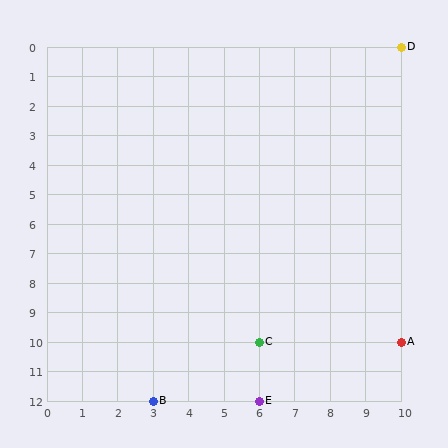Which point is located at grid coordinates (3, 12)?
Point B is at (3, 12).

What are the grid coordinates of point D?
Point D is at grid coordinates (10, 0).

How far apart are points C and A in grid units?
Points C and A are 4 columns apart.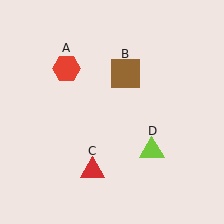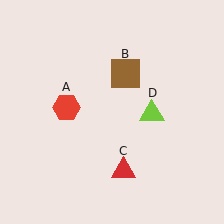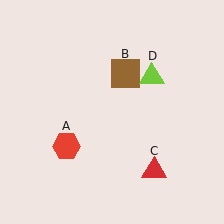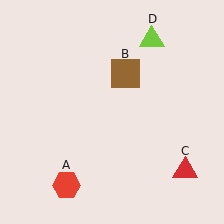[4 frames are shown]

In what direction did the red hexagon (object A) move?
The red hexagon (object A) moved down.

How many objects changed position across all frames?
3 objects changed position: red hexagon (object A), red triangle (object C), lime triangle (object D).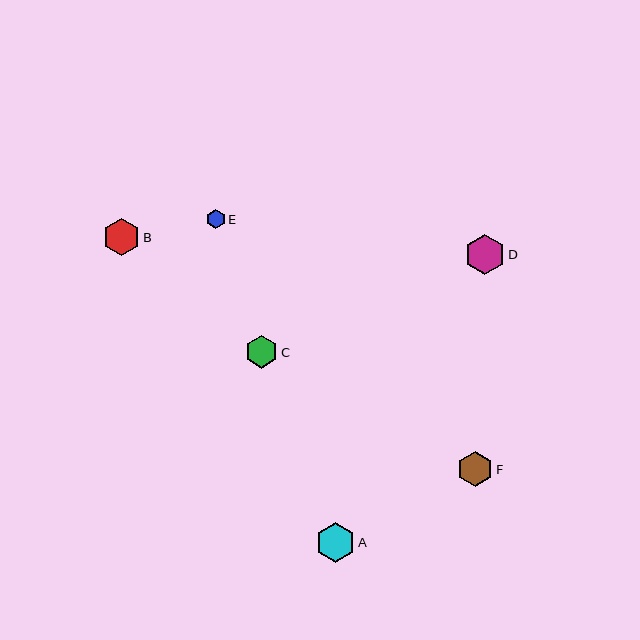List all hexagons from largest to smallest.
From largest to smallest: D, A, B, F, C, E.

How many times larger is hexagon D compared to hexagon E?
Hexagon D is approximately 2.1 times the size of hexagon E.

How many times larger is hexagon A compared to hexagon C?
Hexagon A is approximately 1.2 times the size of hexagon C.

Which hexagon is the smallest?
Hexagon E is the smallest with a size of approximately 19 pixels.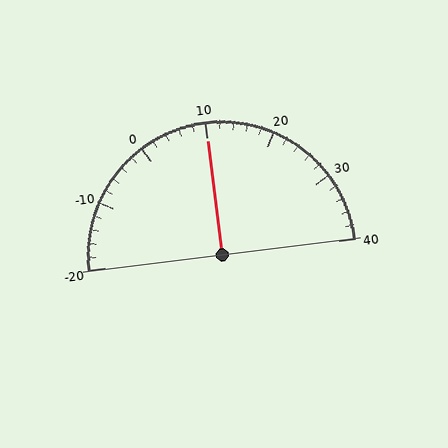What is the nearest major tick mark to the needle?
The nearest major tick mark is 10.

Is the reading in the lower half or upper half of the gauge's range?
The reading is in the upper half of the range (-20 to 40).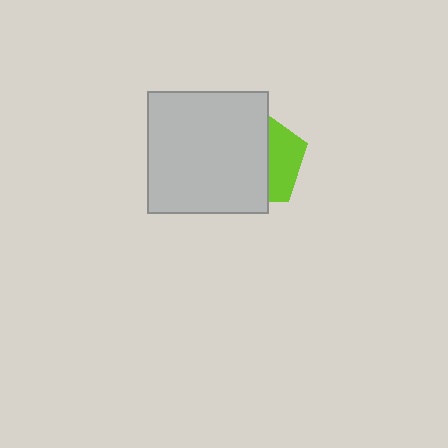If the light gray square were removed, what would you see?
You would see the complete lime pentagon.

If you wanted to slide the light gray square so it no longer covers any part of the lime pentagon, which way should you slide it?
Slide it left — that is the most direct way to separate the two shapes.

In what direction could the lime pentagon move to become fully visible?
The lime pentagon could move right. That would shift it out from behind the light gray square entirely.